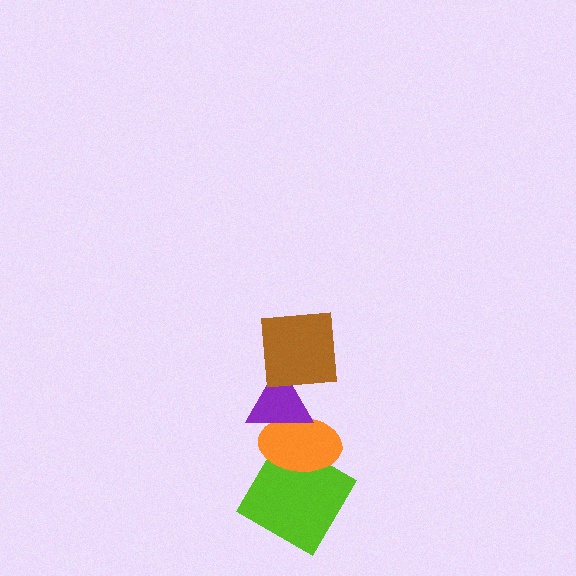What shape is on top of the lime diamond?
The orange ellipse is on top of the lime diamond.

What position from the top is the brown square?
The brown square is 1st from the top.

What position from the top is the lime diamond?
The lime diamond is 4th from the top.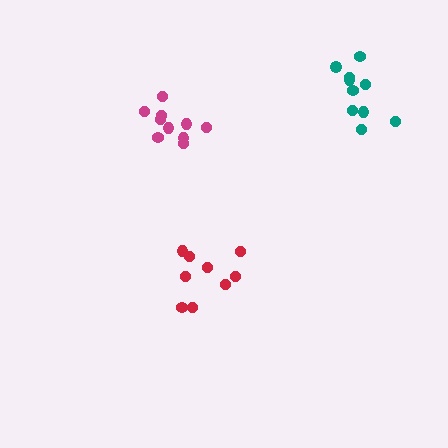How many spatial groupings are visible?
There are 3 spatial groupings.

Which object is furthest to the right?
The teal cluster is rightmost.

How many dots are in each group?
Group 1: 10 dots, Group 2: 10 dots, Group 3: 9 dots (29 total).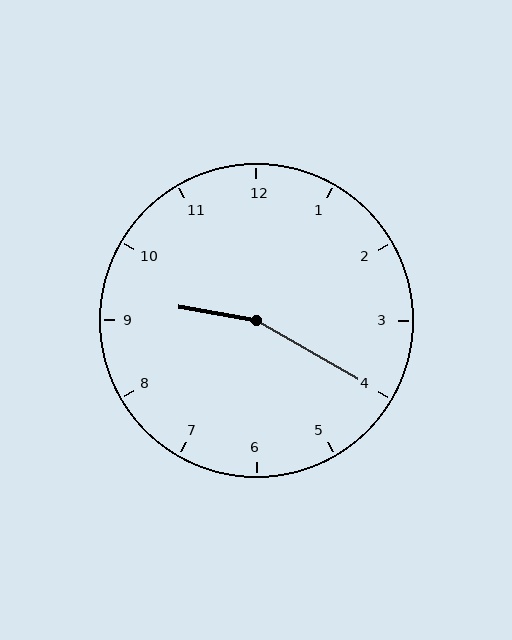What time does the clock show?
9:20.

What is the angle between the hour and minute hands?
Approximately 160 degrees.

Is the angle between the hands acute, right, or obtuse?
It is obtuse.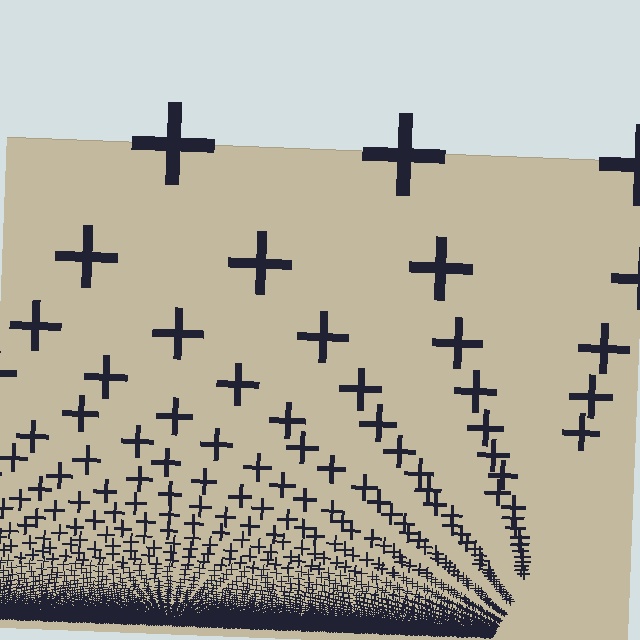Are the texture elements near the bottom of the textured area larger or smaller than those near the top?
Smaller. The gradient is inverted — elements near the bottom are smaller and denser.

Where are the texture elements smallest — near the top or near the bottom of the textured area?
Near the bottom.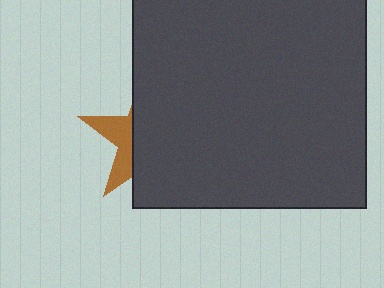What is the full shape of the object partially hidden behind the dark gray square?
The partially hidden object is a brown star.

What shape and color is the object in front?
The object in front is a dark gray square.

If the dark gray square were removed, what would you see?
You would see the complete brown star.